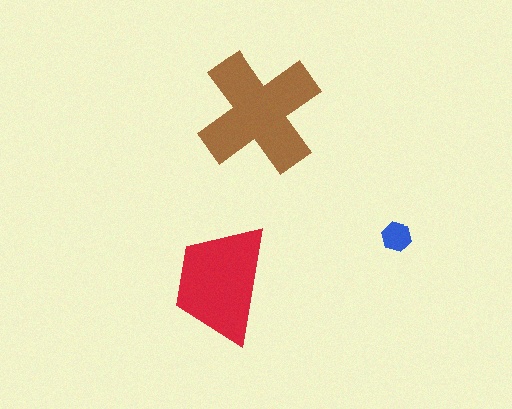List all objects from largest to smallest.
The brown cross, the red trapezoid, the blue hexagon.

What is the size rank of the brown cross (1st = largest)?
1st.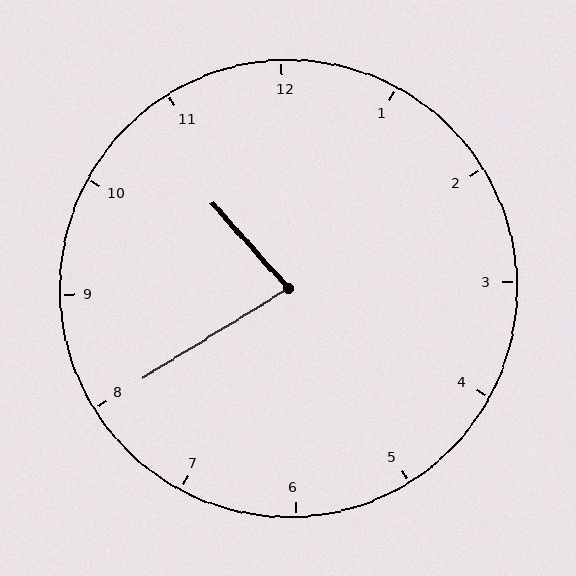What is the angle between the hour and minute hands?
Approximately 80 degrees.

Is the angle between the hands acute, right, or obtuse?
It is acute.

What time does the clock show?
10:40.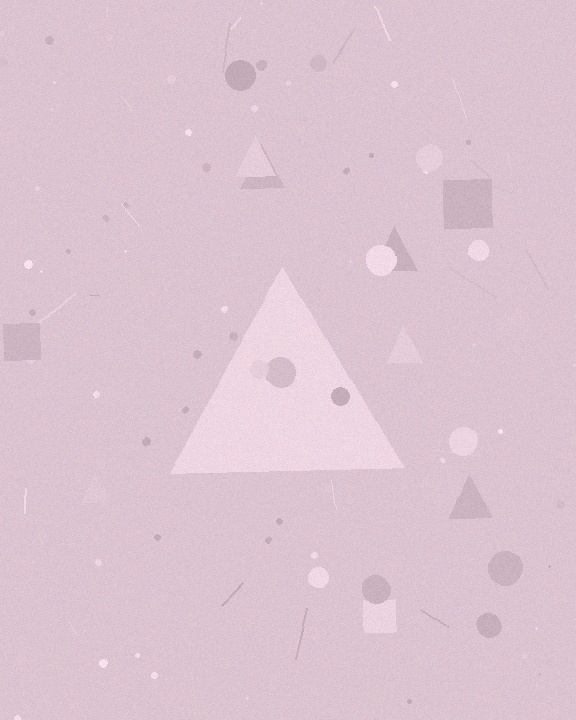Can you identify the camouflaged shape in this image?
The camouflaged shape is a triangle.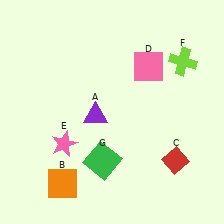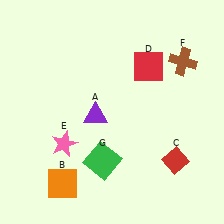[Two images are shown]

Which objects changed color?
D changed from pink to red. F changed from lime to brown.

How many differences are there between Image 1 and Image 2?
There are 2 differences between the two images.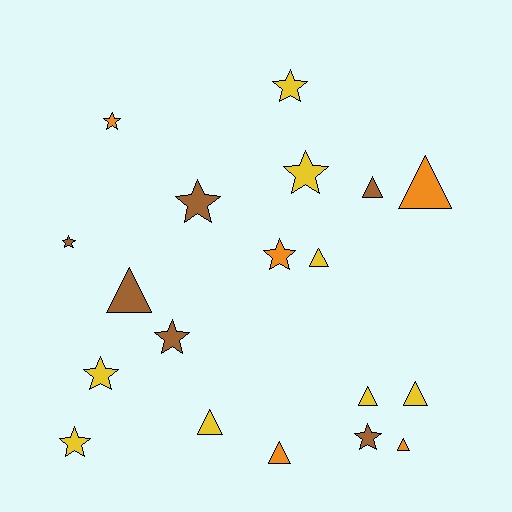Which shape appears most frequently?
Star, with 10 objects.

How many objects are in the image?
There are 19 objects.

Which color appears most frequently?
Yellow, with 8 objects.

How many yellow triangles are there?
There are 4 yellow triangles.